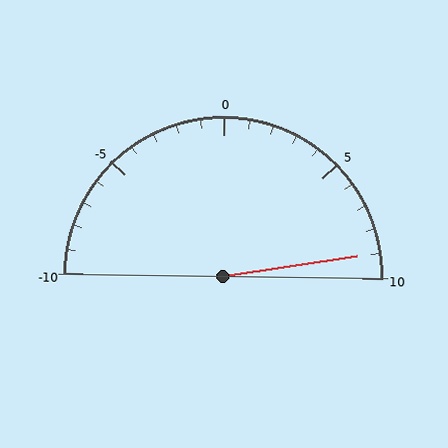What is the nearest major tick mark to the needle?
The nearest major tick mark is 10.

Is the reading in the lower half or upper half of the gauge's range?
The reading is in the upper half of the range (-10 to 10).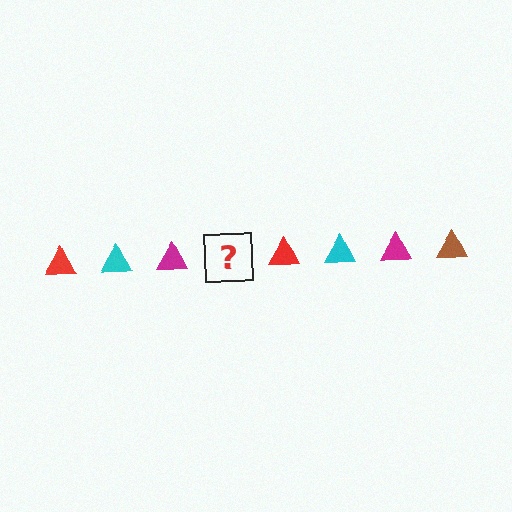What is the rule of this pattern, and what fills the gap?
The rule is that the pattern cycles through red, cyan, magenta, brown triangles. The gap should be filled with a brown triangle.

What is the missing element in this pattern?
The missing element is a brown triangle.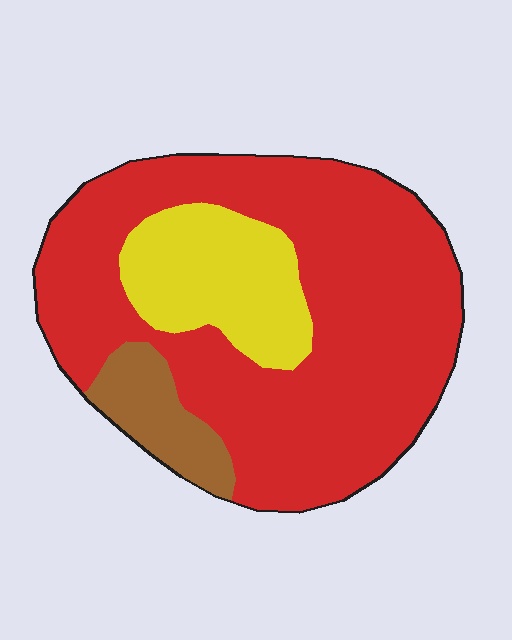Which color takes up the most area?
Red, at roughly 70%.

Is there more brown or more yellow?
Yellow.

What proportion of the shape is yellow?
Yellow covers roughly 20% of the shape.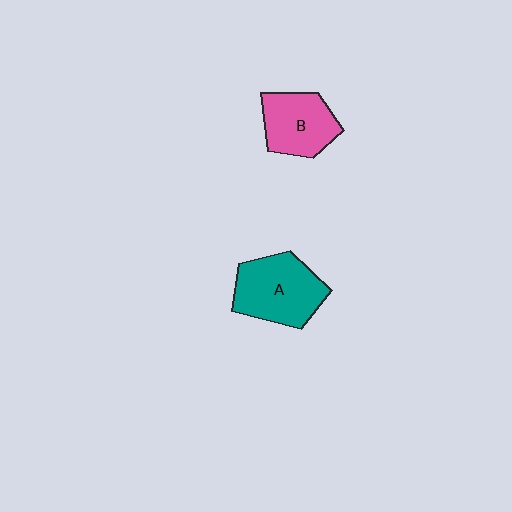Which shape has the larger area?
Shape A (teal).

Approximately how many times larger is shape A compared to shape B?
Approximately 1.3 times.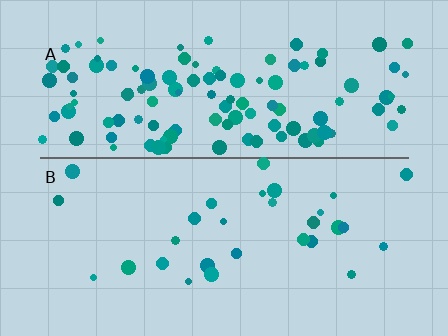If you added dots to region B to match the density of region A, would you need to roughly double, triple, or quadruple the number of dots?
Approximately quadruple.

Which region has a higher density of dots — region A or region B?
A (the top).